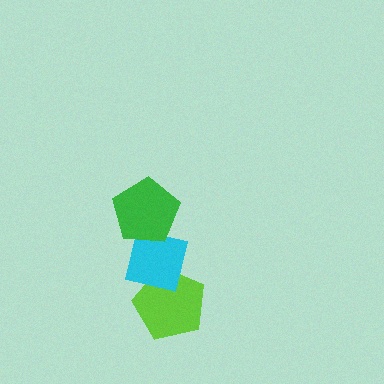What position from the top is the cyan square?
The cyan square is 2nd from the top.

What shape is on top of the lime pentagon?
The cyan square is on top of the lime pentagon.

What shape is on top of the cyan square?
The green pentagon is on top of the cyan square.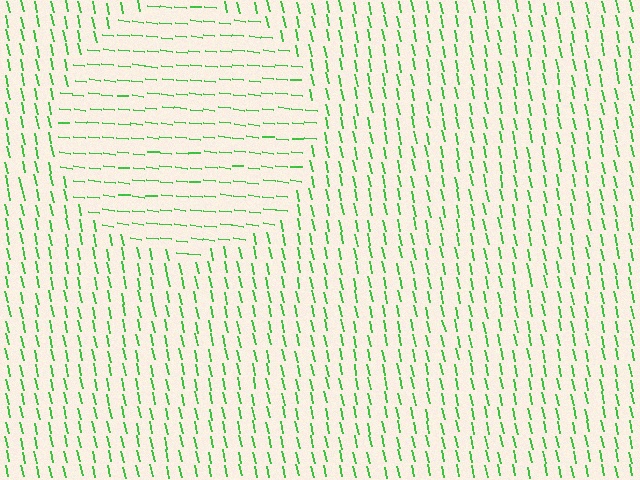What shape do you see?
I see a circle.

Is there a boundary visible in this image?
Yes, there is a texture boundary formed by a change in line orientation.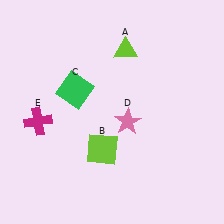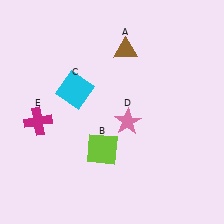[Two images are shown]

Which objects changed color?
A changed from lime to brown. C changed from green to cyan.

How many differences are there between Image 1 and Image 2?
There are 2 differences between the two images.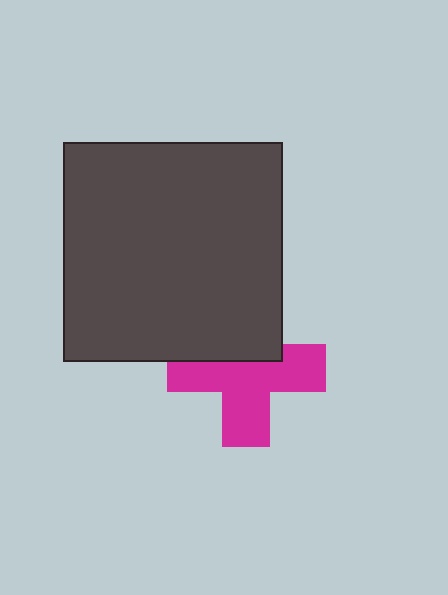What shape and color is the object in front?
The object in front is a dark gray square.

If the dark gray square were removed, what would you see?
You would see the complete magenta cross.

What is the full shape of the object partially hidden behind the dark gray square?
The partially hidden object is a magenta cross.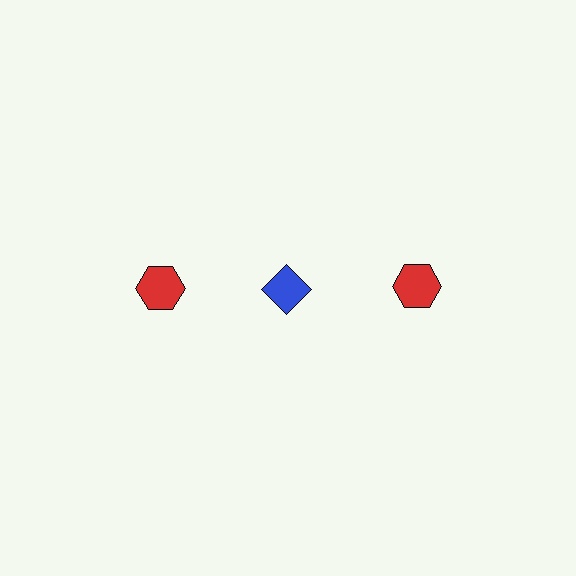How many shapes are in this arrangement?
There are 3 shapes arranged in a grid pattern.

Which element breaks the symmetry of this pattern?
The blue diamond in the top row, second from left column breaks the symmetry. All other shapes are red hexagons.